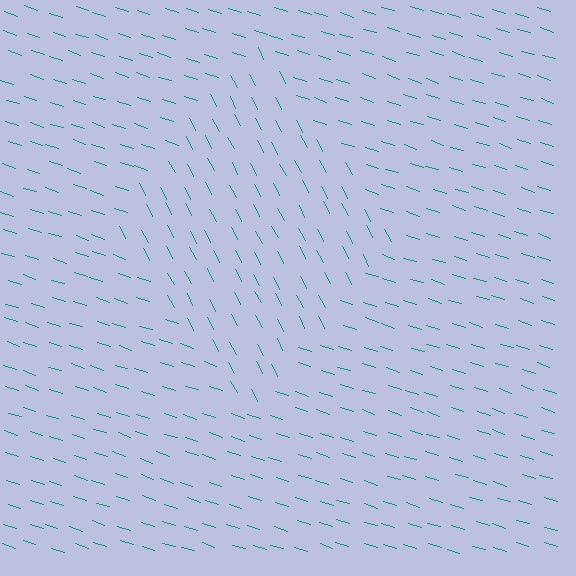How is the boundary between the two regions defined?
The boundary is defined purely by a change in line orientation (approximately 45 degrees difference). All lines are the same color and thickness.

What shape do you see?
I see a diamond.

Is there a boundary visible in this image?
Yes, there is a texture boundary formed by a change in line orientation.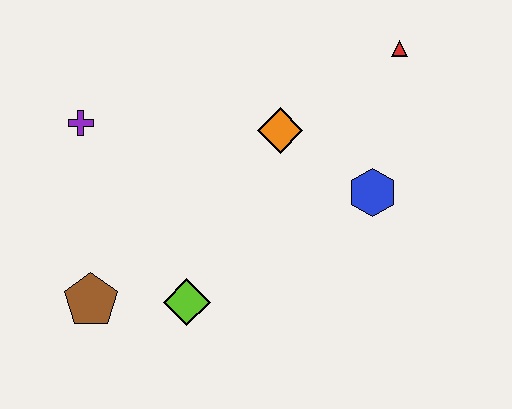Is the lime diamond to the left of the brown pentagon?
No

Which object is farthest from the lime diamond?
The red triangle is farthest from the lime diamond.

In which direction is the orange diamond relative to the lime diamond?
The orange diamond is above the lime diamond.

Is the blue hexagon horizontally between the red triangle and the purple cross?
Yes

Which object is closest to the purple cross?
The brown pentagon is closest to the purple cross.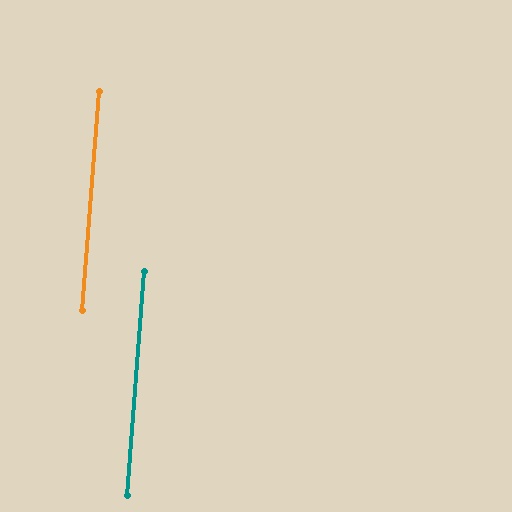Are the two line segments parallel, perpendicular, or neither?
Parallel — their directions differ by only 0.1°.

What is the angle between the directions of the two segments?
Approximately 0 degrees.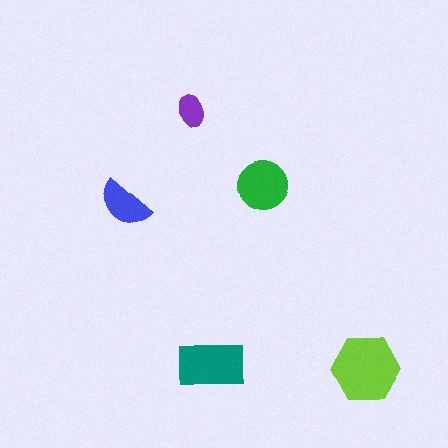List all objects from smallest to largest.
The purple ellipse, the blue semicircle, the green circle, the teal rectangle, the lime hexagon.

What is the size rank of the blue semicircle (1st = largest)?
4th.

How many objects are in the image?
There are 5 objects in the image.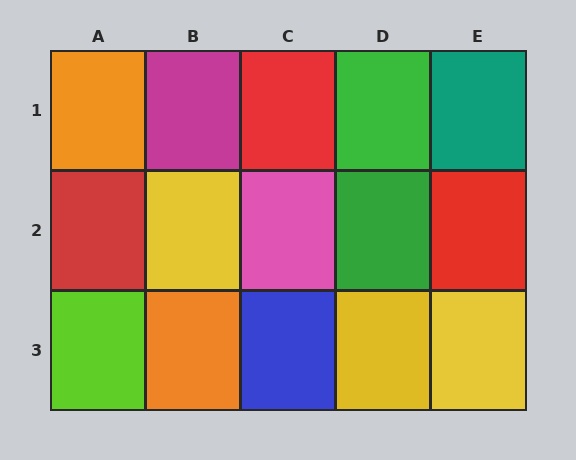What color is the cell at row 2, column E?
Red.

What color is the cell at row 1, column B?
Magenta.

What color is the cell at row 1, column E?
Teal.